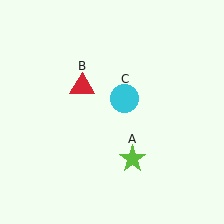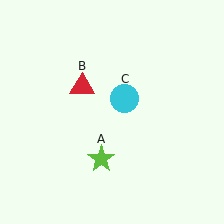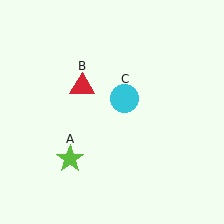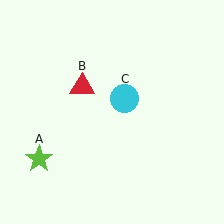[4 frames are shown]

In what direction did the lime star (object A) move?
The lime star (object A) moved left.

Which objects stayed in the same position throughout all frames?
Red triangle (object B) and cyan circle (object C) remained stationary.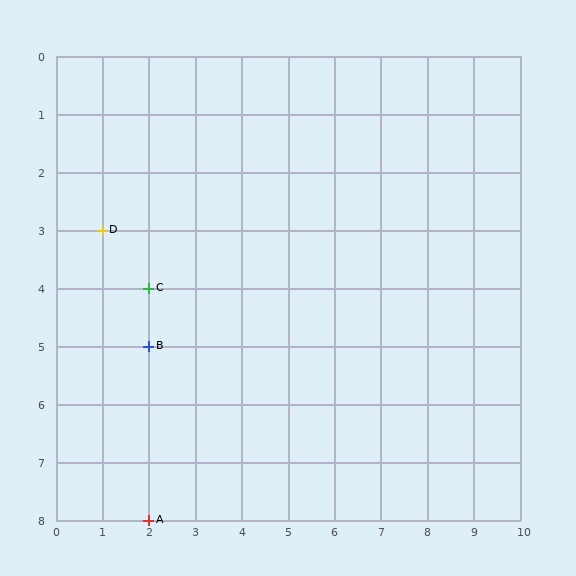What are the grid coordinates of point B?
Point B is at grid coordinates (2, 5).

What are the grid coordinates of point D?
Point D is at grid coordinates (1, 3).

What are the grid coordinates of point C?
Point C is at grid coordinates (2, 4).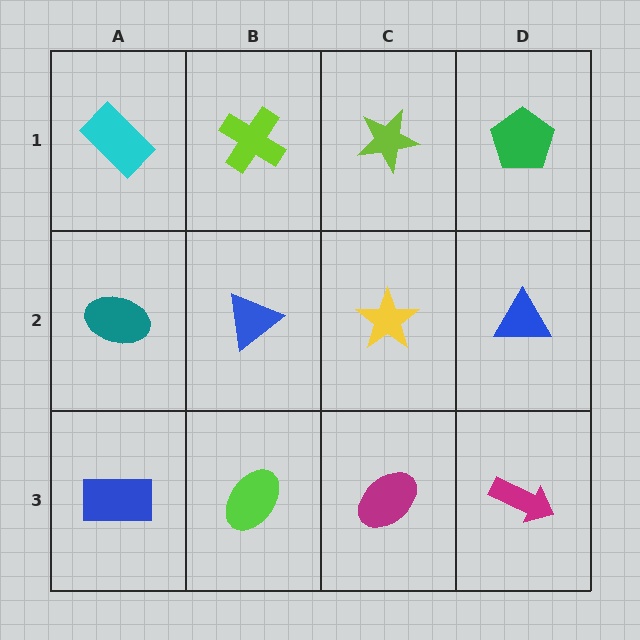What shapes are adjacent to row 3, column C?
A yellow star (row 2, column C), a lime ellipse (row 3, column B), a magenta arrow (row 3, column D).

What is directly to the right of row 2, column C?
A blue triangle.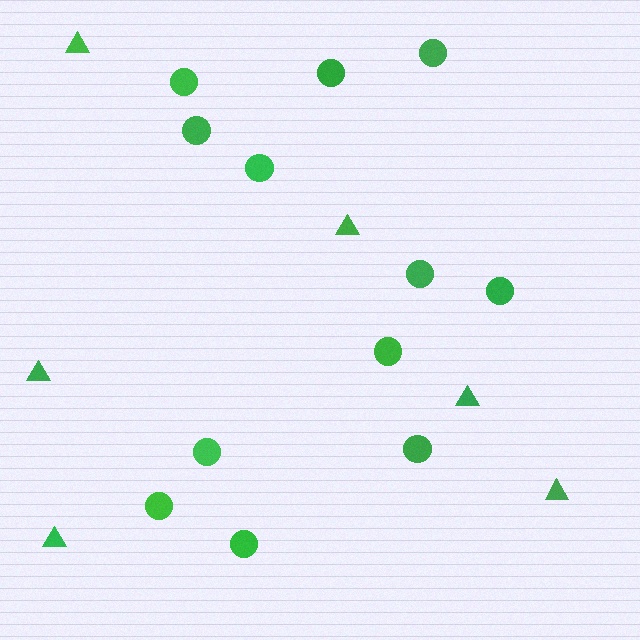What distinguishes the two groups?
There are 2 groups: one group of circles (12) and one group of triangles (6).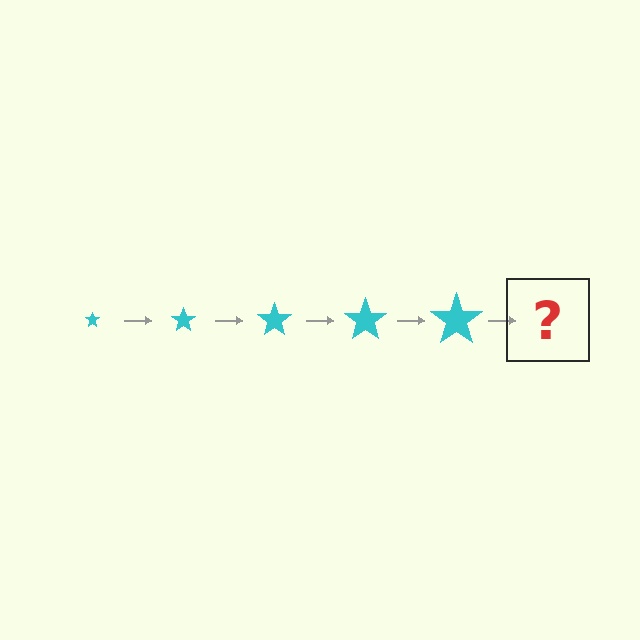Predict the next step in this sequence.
The next step is a cyan star, larger than the previous one.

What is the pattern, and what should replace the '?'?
The pattern is that the star gets progressively larger each step. The '?' should be a cyan star, larger than the previous one.